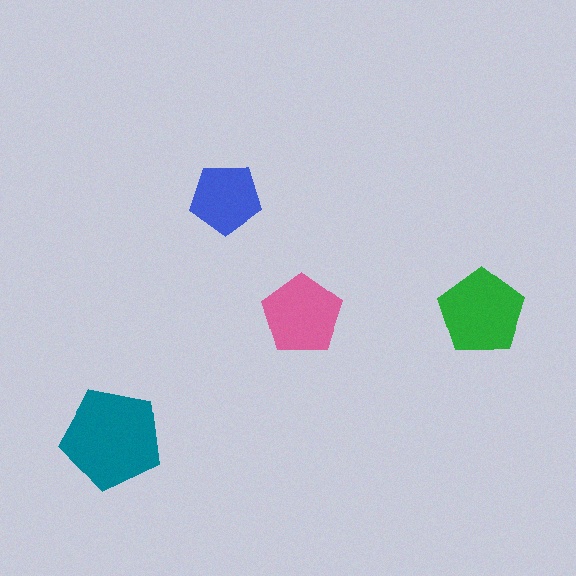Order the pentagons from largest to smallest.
the teal one, the green one, the pink one, the blue one.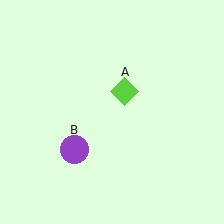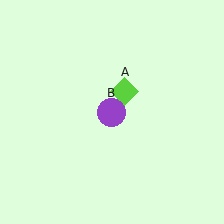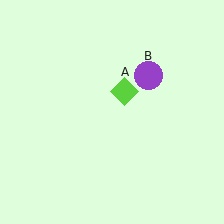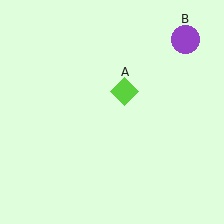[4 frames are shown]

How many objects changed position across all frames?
1 object changed position: purple circle (object B).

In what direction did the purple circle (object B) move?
The purple circle (object B) moved up and to the right.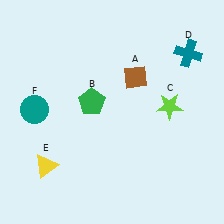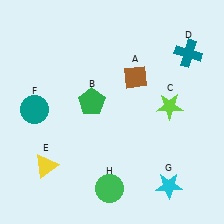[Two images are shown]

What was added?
A cyan star (G), a green circle (H) were added in Image 2.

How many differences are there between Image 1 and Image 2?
There are 2 differences between the two images.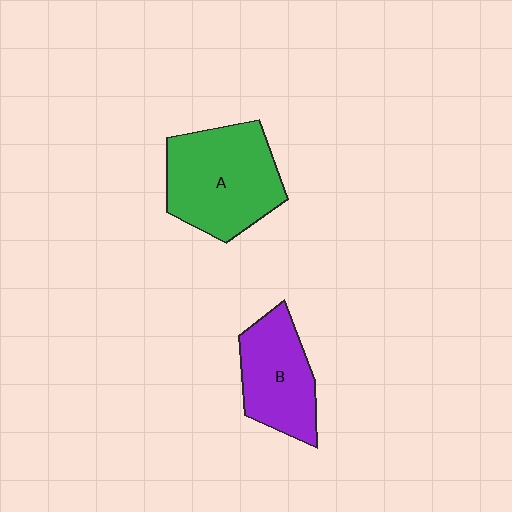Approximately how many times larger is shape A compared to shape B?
Approximately 1.4 times.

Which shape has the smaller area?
Shape B (purple).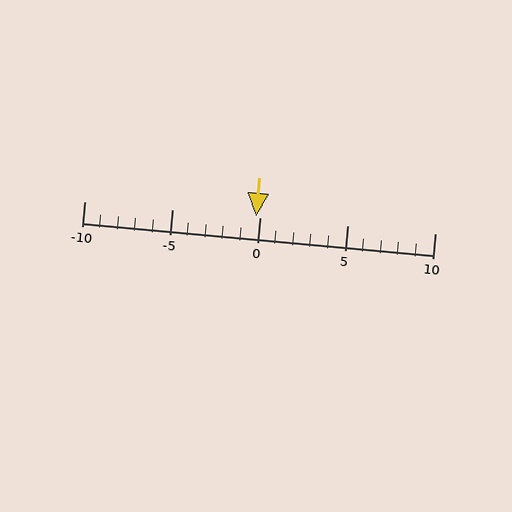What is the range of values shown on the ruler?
The ruler shows values from -10 to 10.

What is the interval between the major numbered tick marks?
The major tick marks are spaced 5 units apart.